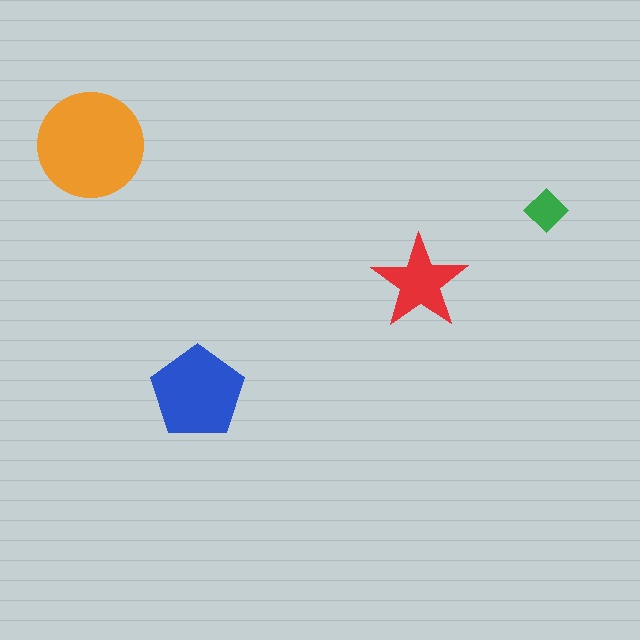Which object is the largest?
The orange circle.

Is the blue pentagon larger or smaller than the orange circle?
Smaller.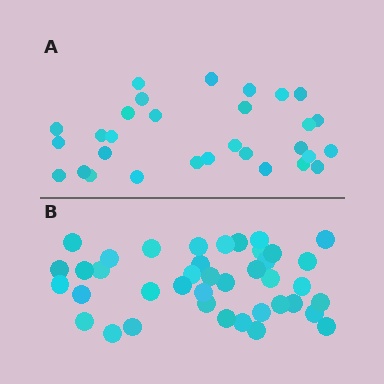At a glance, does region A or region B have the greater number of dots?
Region B (the bottom region) has more dots.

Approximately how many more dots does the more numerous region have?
Region B has roughly 10 or so more dots than region A.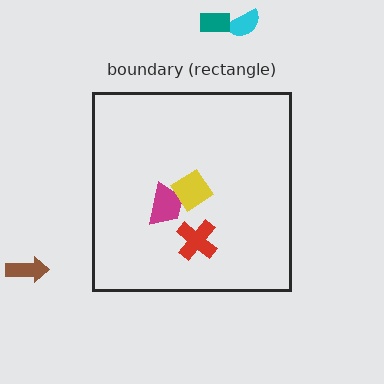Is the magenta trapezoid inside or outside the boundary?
Inside.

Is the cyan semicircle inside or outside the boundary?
Outside.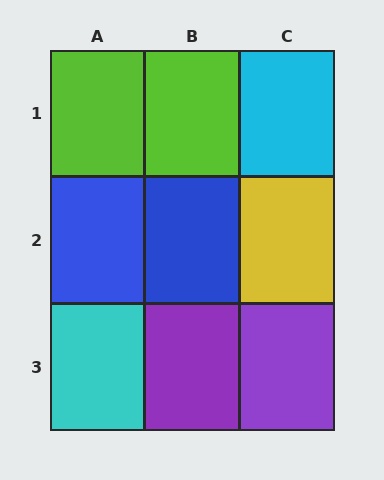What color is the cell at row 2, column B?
Blue.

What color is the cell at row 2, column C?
Yellow.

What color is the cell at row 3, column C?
Purple.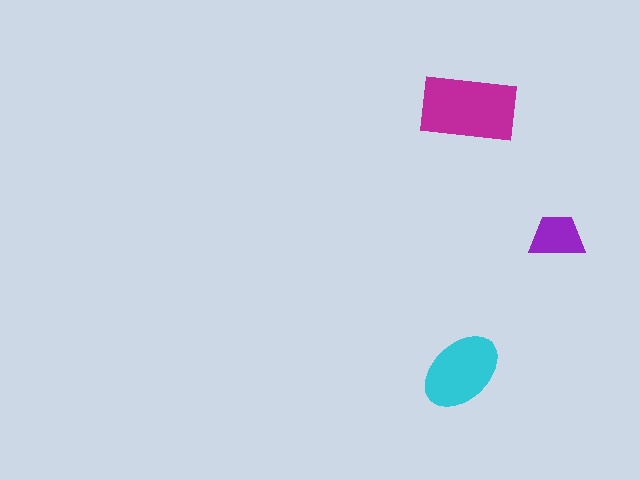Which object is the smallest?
The purple trapezoid.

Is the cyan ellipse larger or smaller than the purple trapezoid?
Larger.